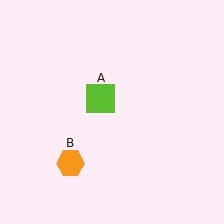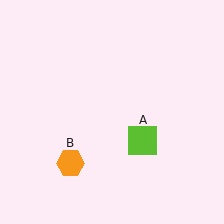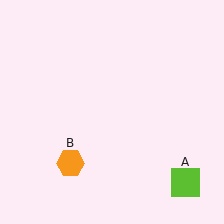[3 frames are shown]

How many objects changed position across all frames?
1 object changed position: lime square (object A).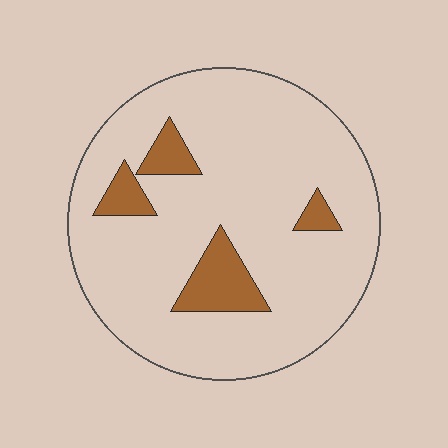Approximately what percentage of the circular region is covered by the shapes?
Approximately 10%.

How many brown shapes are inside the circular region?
4.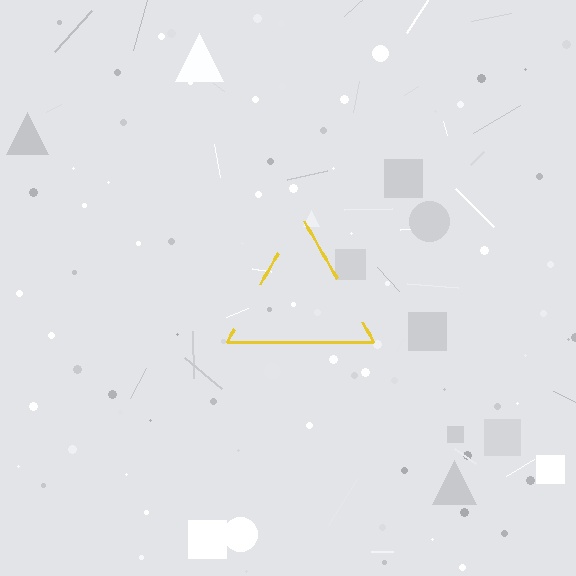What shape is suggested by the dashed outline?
The dashed outline suggests a triangle.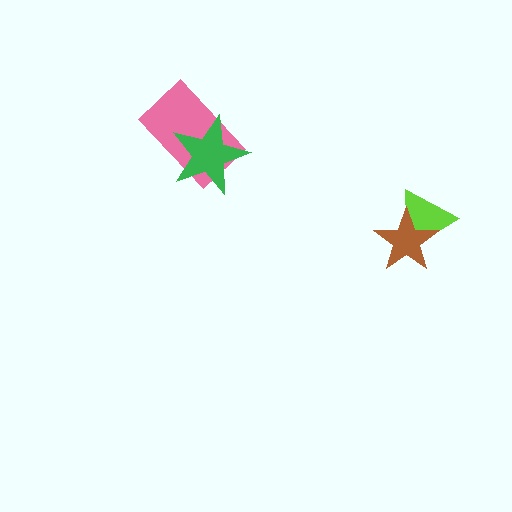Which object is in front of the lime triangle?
The brown star is in front of the lime triangle.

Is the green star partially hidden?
No, no other shape covers it.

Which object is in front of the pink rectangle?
The green star is in front of the pink rectangle.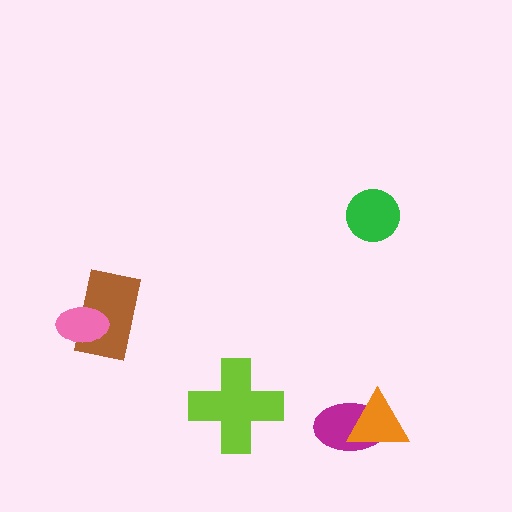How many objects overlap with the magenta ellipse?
1 object overlaps with the magenta ellipse.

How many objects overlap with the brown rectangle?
1 object overlaps with the brown rectangle.